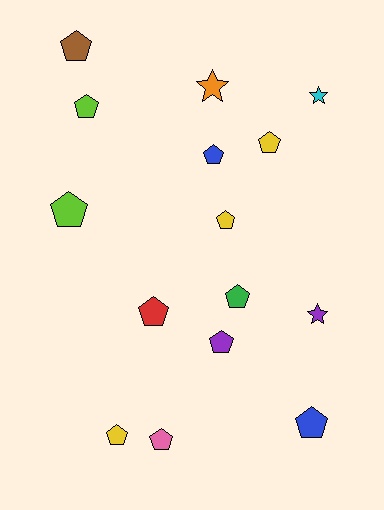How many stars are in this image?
There are 3 stars.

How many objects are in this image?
There are 15 objects.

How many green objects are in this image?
There is 1 green object.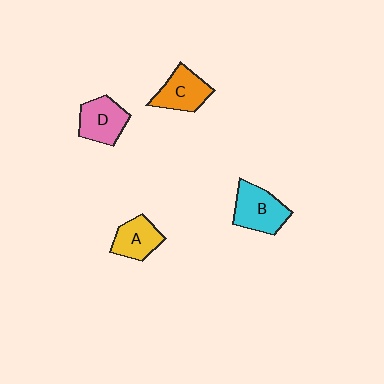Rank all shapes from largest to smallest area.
From largest to smallest: B (cyan), D (pink), C (orange), A (yellow).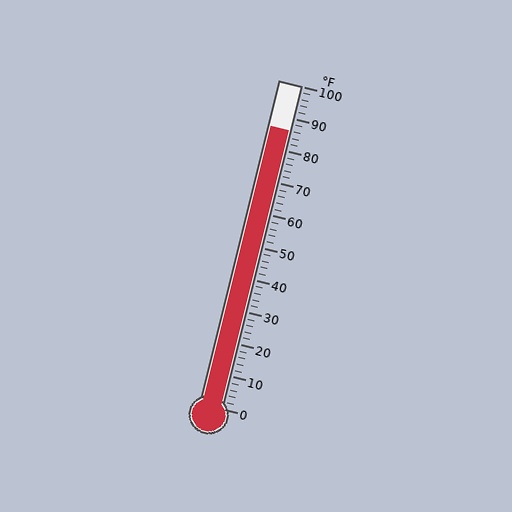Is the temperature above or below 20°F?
The temperature is above 20°F.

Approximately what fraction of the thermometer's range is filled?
The thermometer is filled to approximately 85% of its range.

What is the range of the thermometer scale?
The thermometer scale ranges from 0°F to 100°F.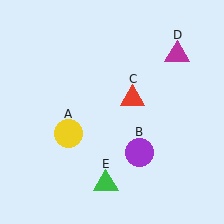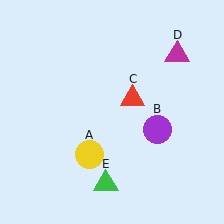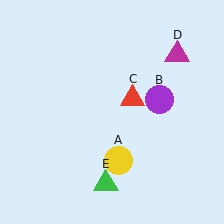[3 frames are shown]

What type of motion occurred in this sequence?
The yellow circle (object A), purple circle (object B) rotated counterclockwise around the center of the scene.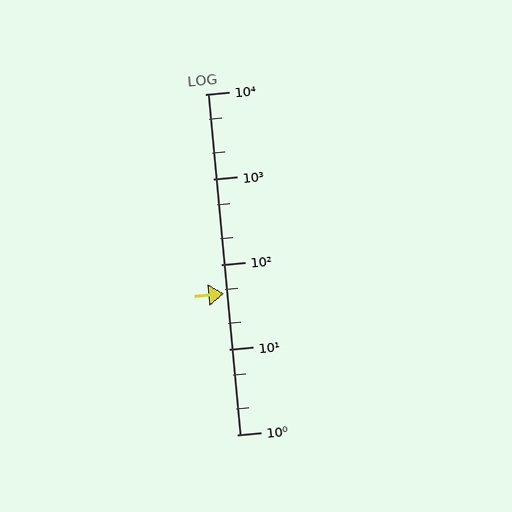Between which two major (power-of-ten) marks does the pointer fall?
The pointer is between 10 and 100.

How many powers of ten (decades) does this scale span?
The scale spans 4 decades, from 1 to 10000.